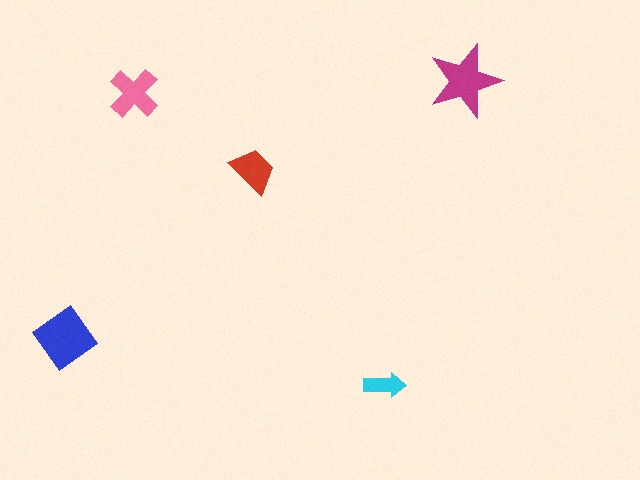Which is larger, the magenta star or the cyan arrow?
The magenta star.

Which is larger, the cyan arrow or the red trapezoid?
The red trapezoid.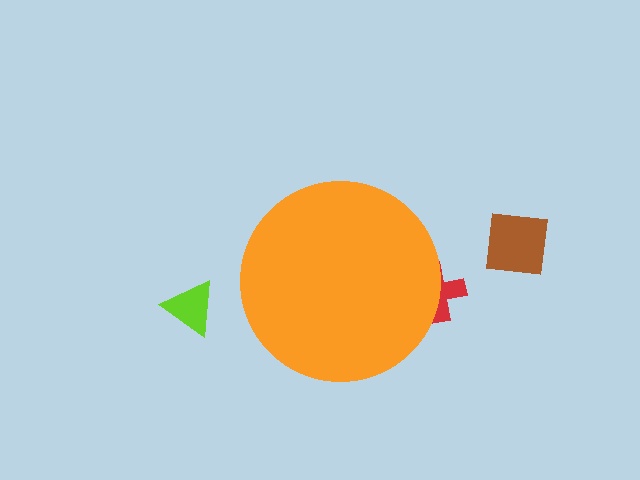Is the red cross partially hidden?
Yes, the red cross is partially hidden behind the orange circle.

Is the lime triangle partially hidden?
No, the lime triangle is fully visible.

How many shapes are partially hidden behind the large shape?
1 shape is partially hidden.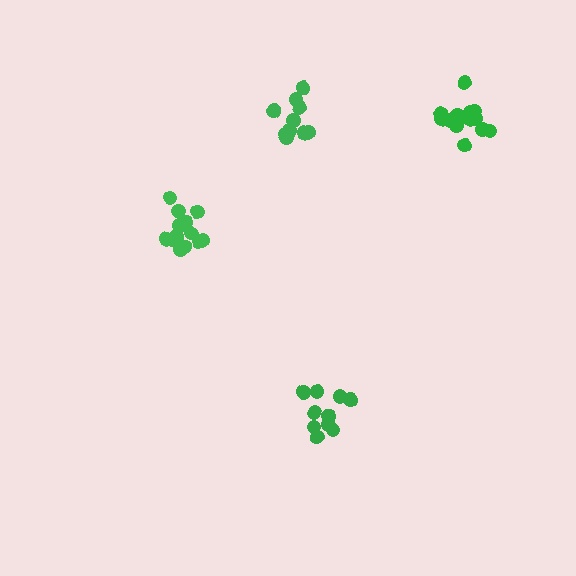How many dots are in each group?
Group 1: 11 dots, Group 2: 10 dots, Group 3: 13 dots, Group 4: 15 dots (49 total).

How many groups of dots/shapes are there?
There are 4 groups.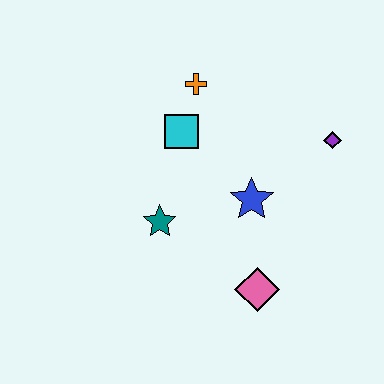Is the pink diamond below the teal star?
Yes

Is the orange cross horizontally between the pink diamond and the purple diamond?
No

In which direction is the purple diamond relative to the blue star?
The purple diamond is to the right of the blue star.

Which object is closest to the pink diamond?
The blue star is closest to the pink diamond.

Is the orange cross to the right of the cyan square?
Yes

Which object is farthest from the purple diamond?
The teal star is farthest from the purple diamond.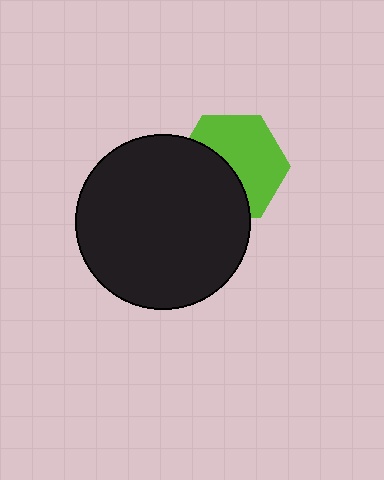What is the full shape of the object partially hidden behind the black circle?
The partially hidden object is a lime hexagon.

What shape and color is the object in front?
The object in front is a black circle.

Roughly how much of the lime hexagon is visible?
About half of it is visible (roughly 57%).